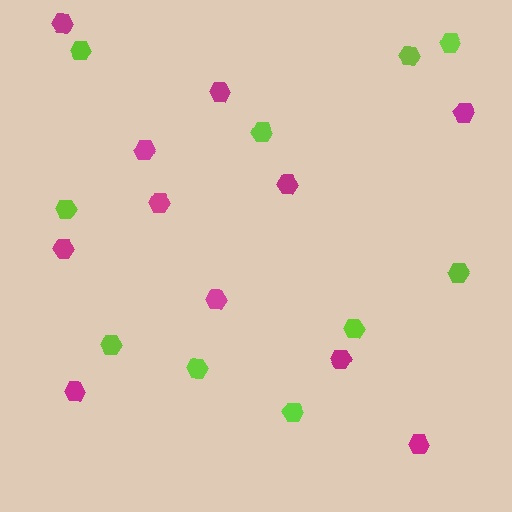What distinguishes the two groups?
There are 2 groups: one group of magenta hexagons (11) and one group of lime hexagons (10).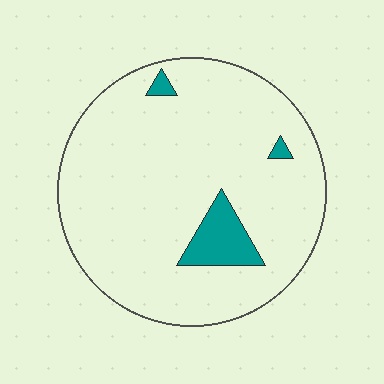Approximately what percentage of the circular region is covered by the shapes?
Approximately 10%.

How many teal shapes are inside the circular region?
3.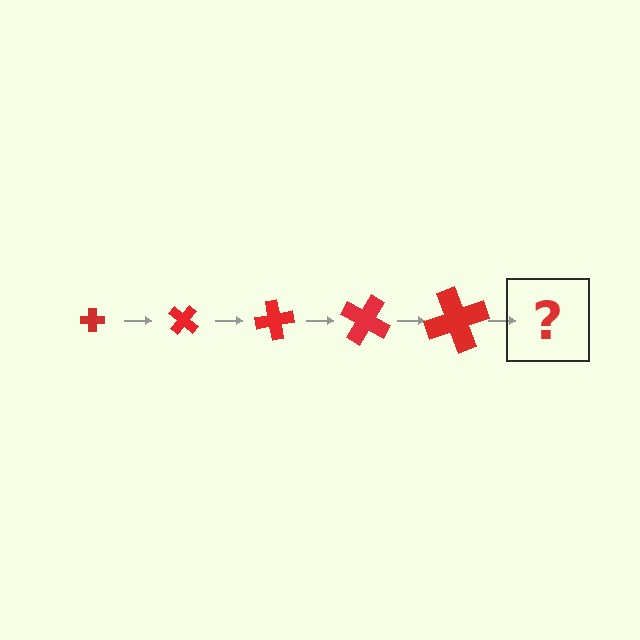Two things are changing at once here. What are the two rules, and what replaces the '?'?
The two rules are that the cross grows larger each step and it rotates 40 degrees each step. The '?' should be a cross, larger than the previous one and rotated 200 degrees from the start.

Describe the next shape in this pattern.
It should be a cross, larger than the previous one and rotated 200 degrees from the start.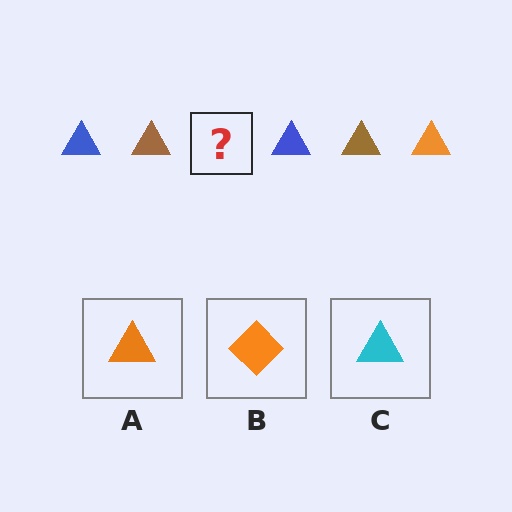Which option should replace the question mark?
Option A.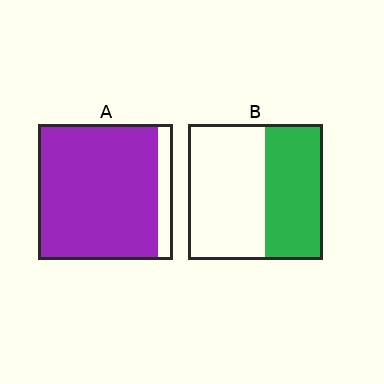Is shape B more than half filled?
No.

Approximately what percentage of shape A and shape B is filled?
A is approximately 90% and B is approximately 45%.